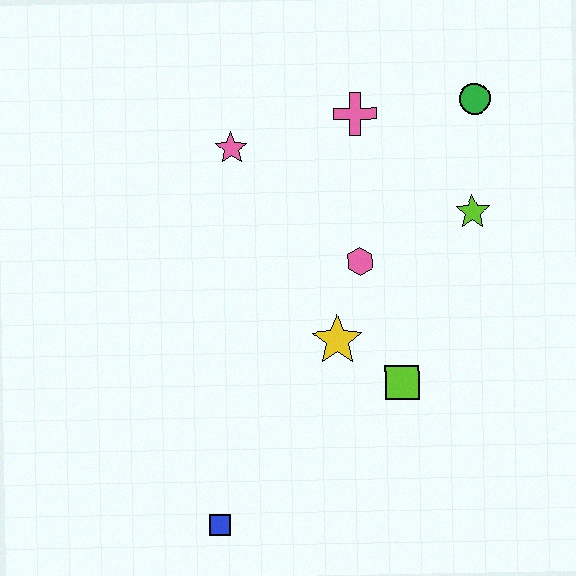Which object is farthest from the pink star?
The blue square is farthest from the pink star.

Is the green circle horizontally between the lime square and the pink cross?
No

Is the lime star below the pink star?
Yes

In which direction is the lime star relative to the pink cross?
The lime star is to the right of the pink cross.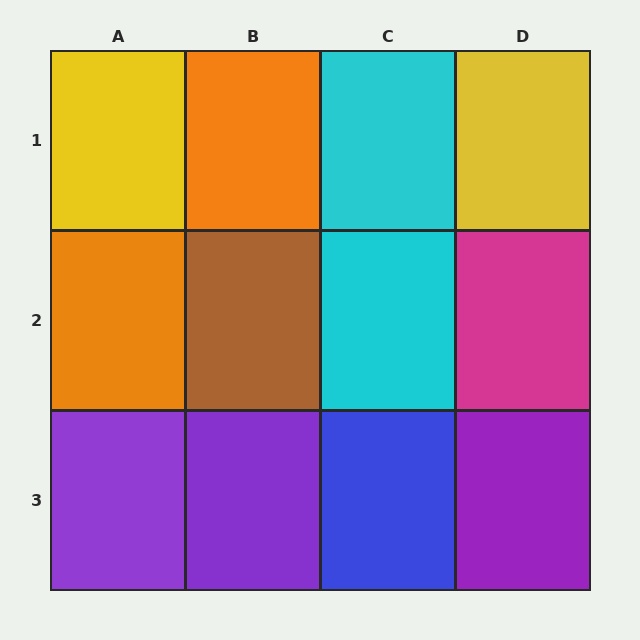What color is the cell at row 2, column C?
Cyan.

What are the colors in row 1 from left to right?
Yellow, orange, cyan, yellow.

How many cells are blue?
1 cell is blue.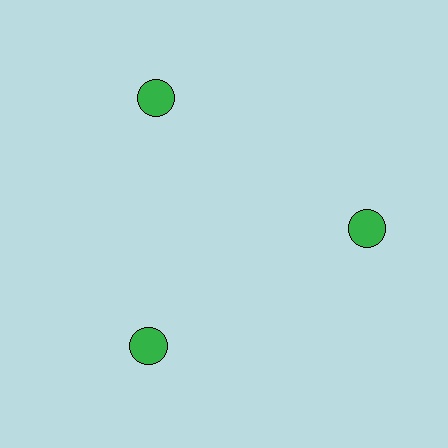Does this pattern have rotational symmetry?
Yes, this pattern has 3-fold rotational symmetry. It looks the same after rotating 120 degrees around the center.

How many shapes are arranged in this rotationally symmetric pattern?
There are 3 shapes, arranged in 3 groups of 1.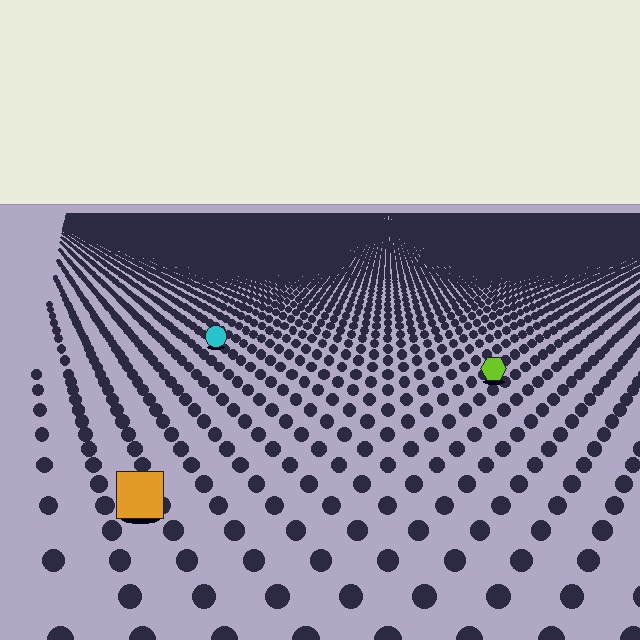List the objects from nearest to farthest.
From nearest to farthest: the orange square, the lime hexagon, the cyan circle.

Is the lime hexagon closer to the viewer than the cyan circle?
Yes. The lime hexagon is closer — you can tell from the texture gradient: the ground texture is coarser near it.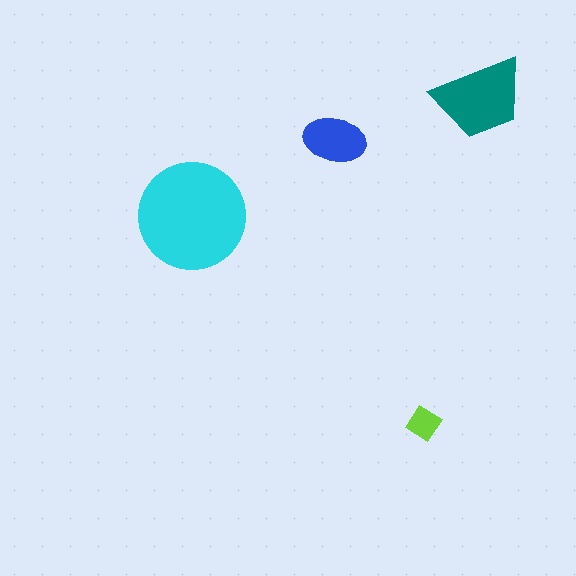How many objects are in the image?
There are 4 objects in the image.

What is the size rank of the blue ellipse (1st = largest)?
3rd.